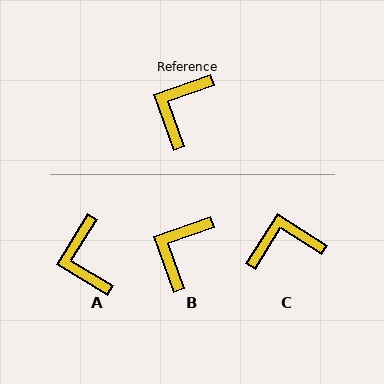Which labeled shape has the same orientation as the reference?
B.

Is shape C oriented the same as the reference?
No, it is off by about 51 degrees.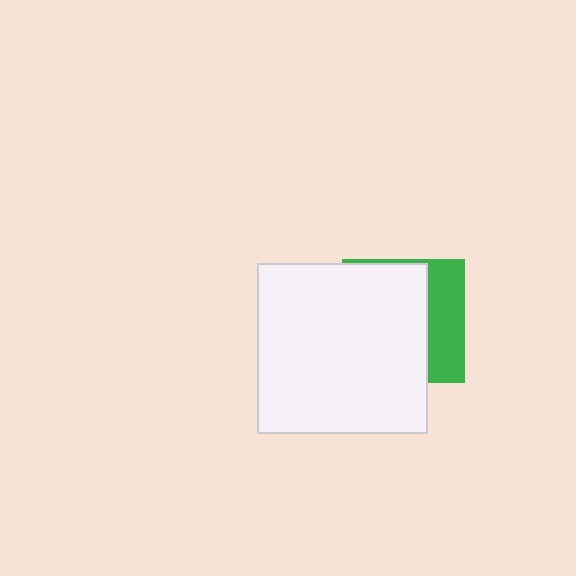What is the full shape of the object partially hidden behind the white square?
The partially hidden object is a green square.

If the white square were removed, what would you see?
You would see the complete green square.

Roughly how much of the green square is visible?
A small part of it is visible (roughly 33%).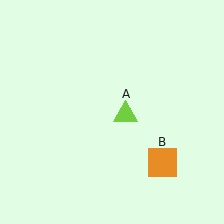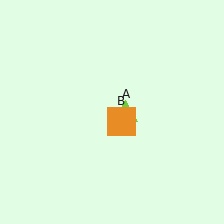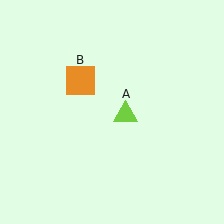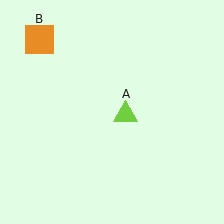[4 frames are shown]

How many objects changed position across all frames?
1 object changed position: orange square (object B).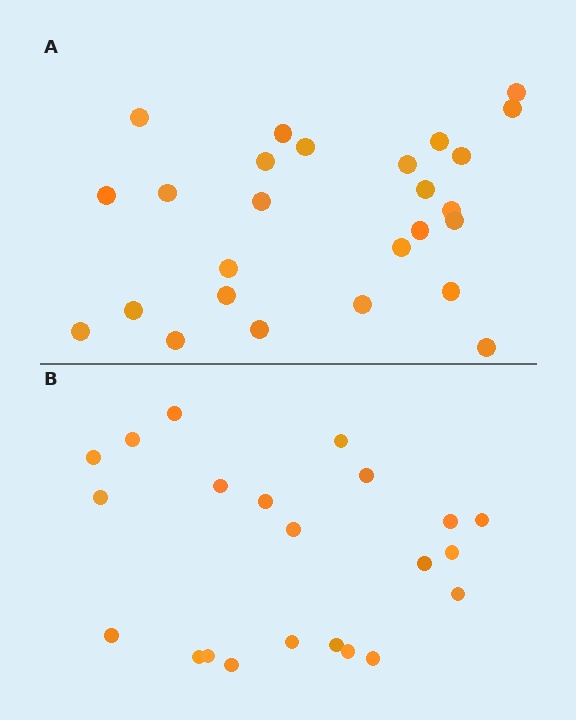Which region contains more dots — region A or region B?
Region A (the top region) has more dots.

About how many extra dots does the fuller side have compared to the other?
Region A has about 4 more dots than region B.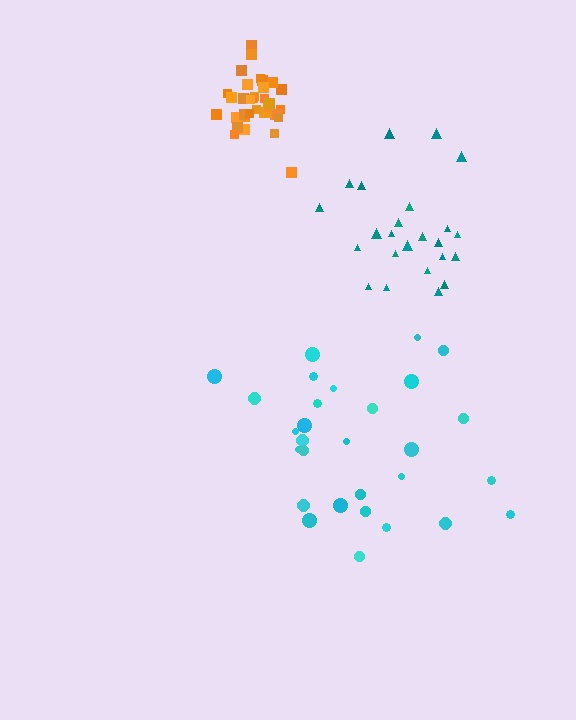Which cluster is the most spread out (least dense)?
Cyan.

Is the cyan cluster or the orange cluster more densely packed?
Orange.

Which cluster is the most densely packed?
Orange.